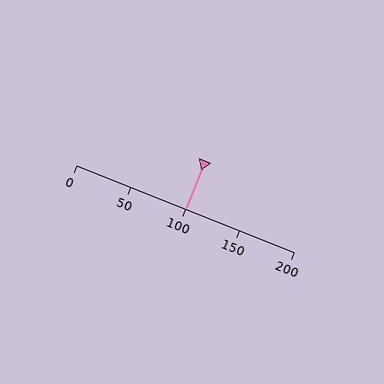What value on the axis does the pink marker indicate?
The marker indicates approximately 100.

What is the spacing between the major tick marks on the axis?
The major ticks are spaced 50 apart.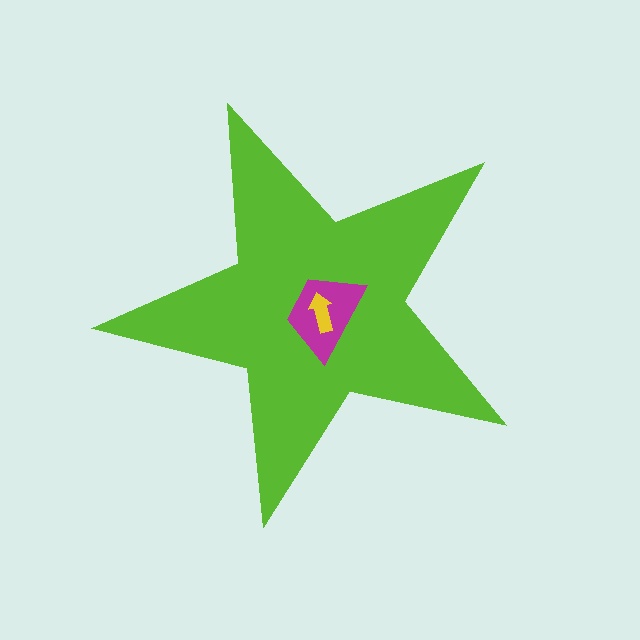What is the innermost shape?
The yellow arrow.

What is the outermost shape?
The lime star.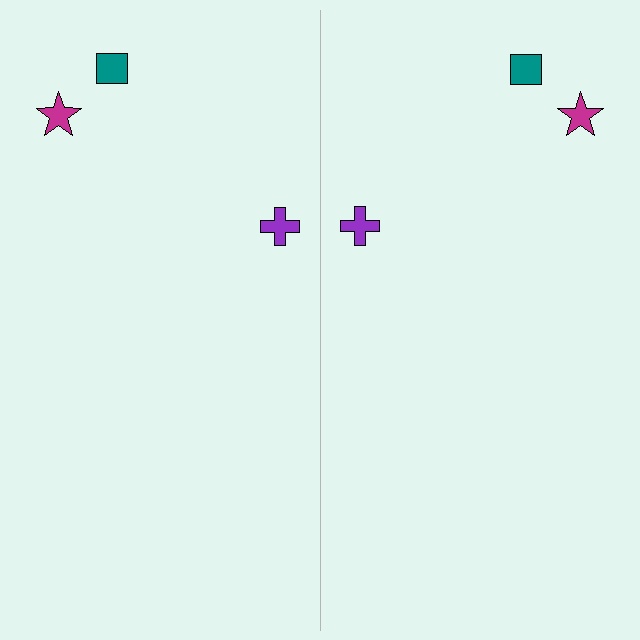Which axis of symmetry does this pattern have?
The pattern has a vertical axis of symmetry running through the center of the image.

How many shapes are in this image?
There are 6 shapes in this image.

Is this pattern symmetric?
Yes, this pattern has bilateral (reflection) symmetry.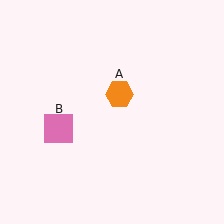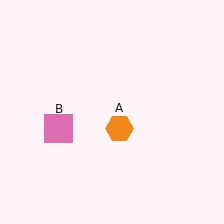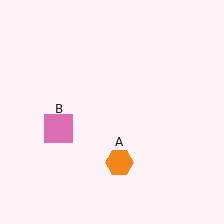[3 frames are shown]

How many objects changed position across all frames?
1 object changed position: orange hexagon (object A).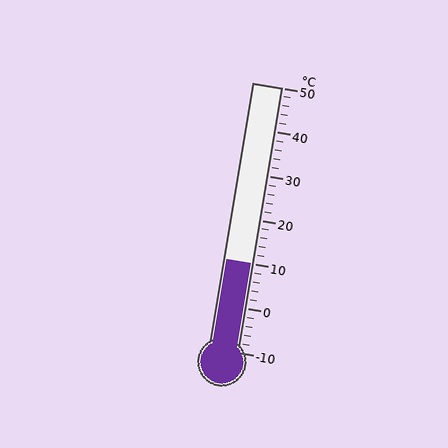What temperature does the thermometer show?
The thermometer shows approximately 10°C.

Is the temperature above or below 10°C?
The temperature is at 10°C.